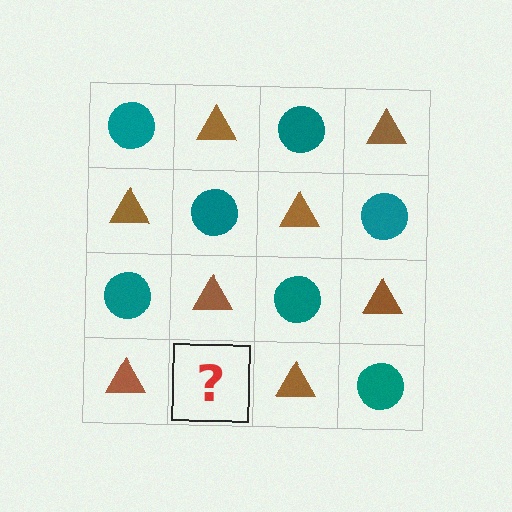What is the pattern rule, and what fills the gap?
The rule is that it alternates teal circle and brown triangle in a checkerboard pattern. The gap should be filled with a teal circle.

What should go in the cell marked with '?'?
The missing cell should contain a teal circle.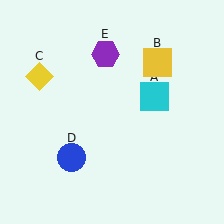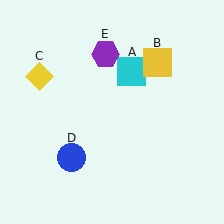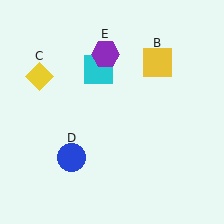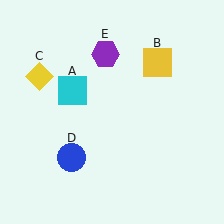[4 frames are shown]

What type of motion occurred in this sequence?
The cyan square (object A) rotated counterclockwise around the center of the scene.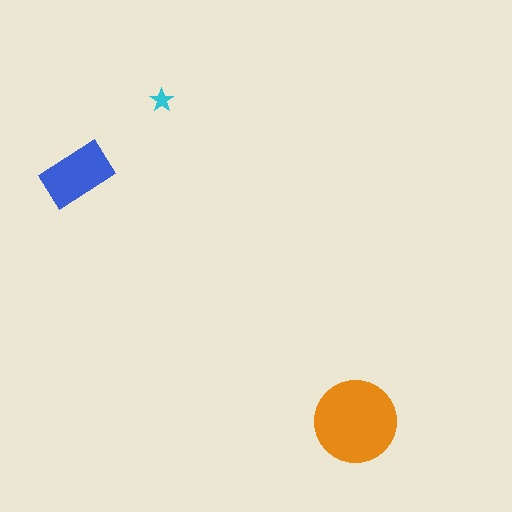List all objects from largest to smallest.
The orange circle, the blue rectangle, the cyan star.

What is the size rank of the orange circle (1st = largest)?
1st.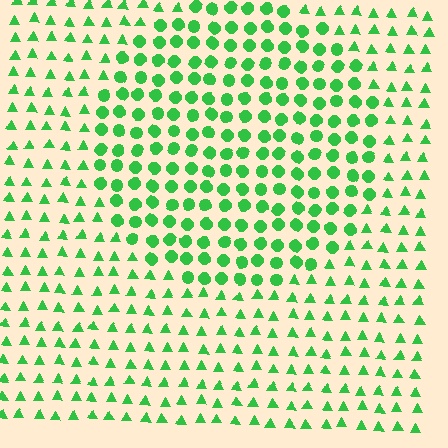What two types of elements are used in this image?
The image uses circles inside the circle region and triangles outside it.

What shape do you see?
I see a circle.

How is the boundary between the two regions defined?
The boundary is defined by a change in element shape: circles inside vs. triangles outside. All elements share the same color and spacing.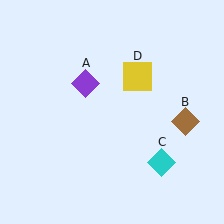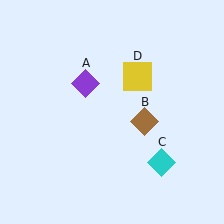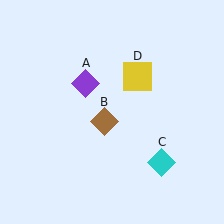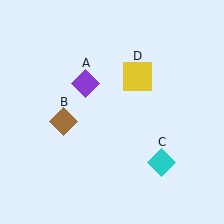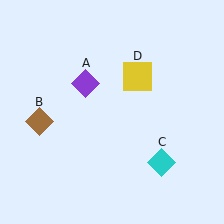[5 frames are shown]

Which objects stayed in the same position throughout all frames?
Purple diamond (object A) and cyan diamond (object C) and yellow square (object D) remained stationary.